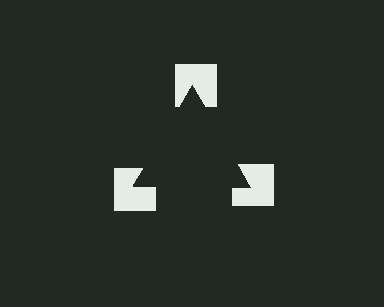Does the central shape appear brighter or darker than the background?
It typically appears slightly darker than the background, even though no actual brightness change is drawn.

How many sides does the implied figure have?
3 sides.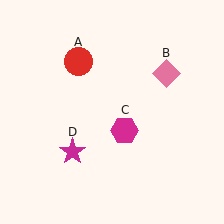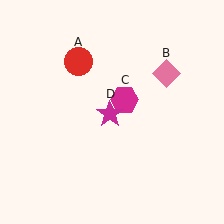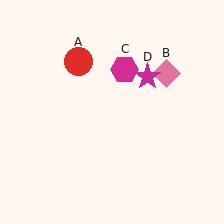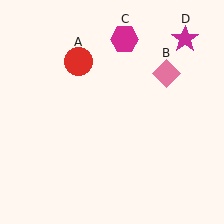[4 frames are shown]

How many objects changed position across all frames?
2 objects changed position: magenta hexagon (object C), magenta star (object D).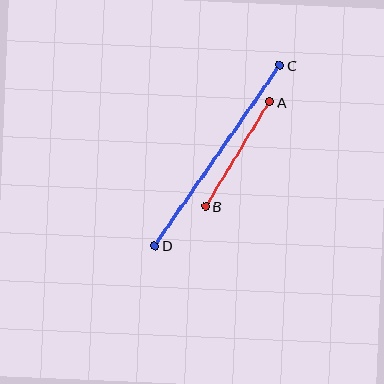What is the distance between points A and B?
The distance is approximately 122 pixels.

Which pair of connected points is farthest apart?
Points C and D are farthest apart.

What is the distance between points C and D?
The distance is approximately 220 pixels.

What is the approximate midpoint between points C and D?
The midpoint is at approximately (217, 155) pixels.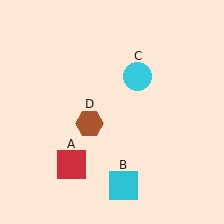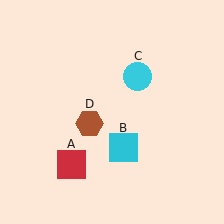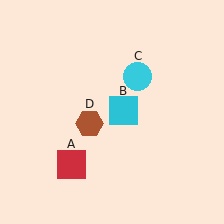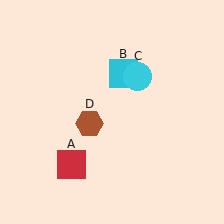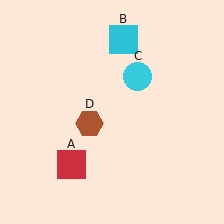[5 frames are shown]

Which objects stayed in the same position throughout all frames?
Red square (object A) and cyan circle (object C) and brown hexagon (object D) remained stationary.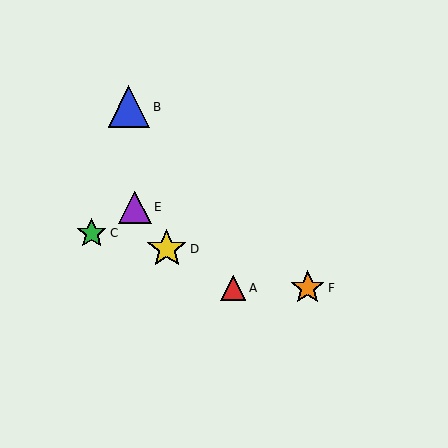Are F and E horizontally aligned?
No, F is at y≈288 and E is at y≈207.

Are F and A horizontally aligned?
Yes, both are at y≈288.